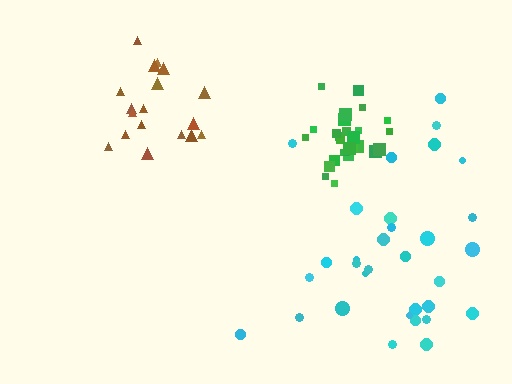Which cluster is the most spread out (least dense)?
Cyan.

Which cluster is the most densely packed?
Green.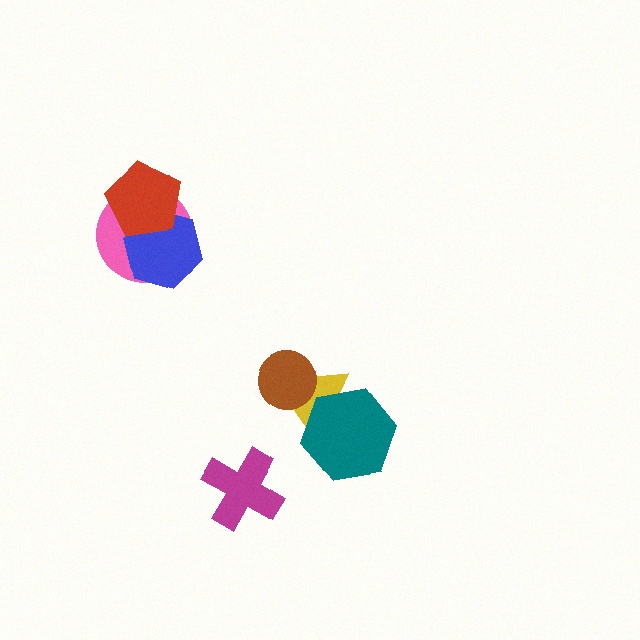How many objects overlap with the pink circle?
2 objects overlap with the pink circle.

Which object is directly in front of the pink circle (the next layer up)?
The blue hexagon is directly in front of the pink circle.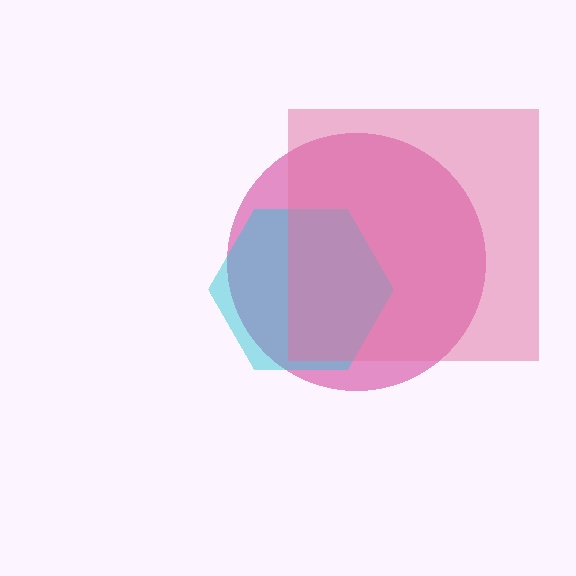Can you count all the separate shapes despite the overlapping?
Yes, there are 3 separate shapes.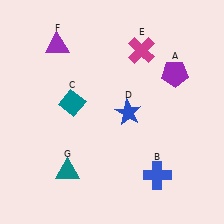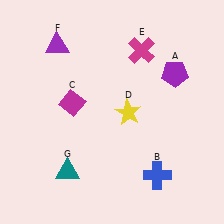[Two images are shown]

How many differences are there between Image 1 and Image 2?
There are 2 differences between the two images.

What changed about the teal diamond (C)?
In Image 1, C is teal. In Image 2, it changed to magenta.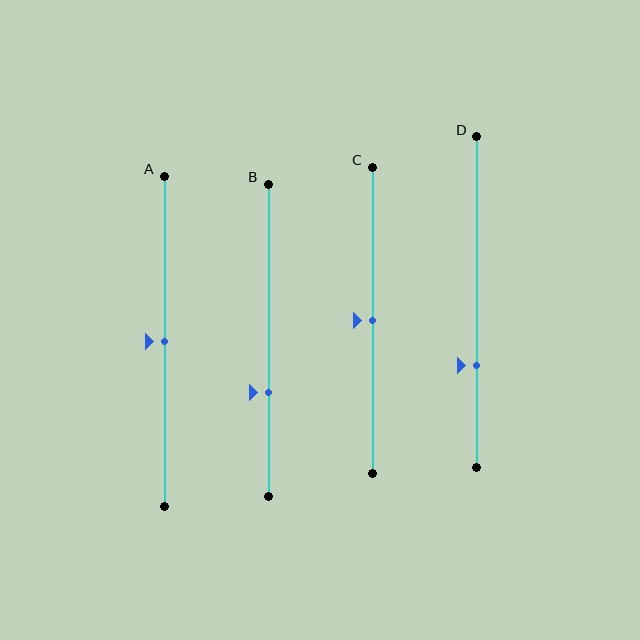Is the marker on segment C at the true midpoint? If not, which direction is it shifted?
Yes, the marker on segment C is at the true midpoint.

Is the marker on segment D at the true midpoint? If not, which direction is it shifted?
No, the marker on segment D is shifted downward by about 19% of the segment length.